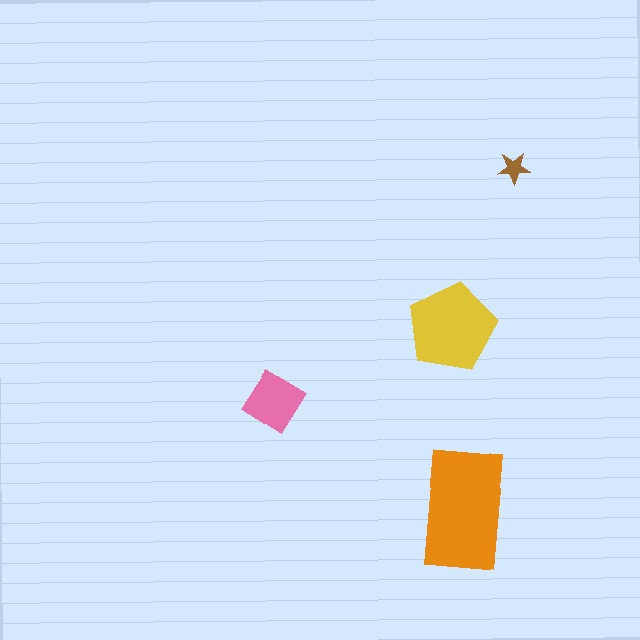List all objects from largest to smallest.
The orange rectangle, the yellow pentagon, the pink diamond, the brown star.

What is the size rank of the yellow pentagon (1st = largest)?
2nd.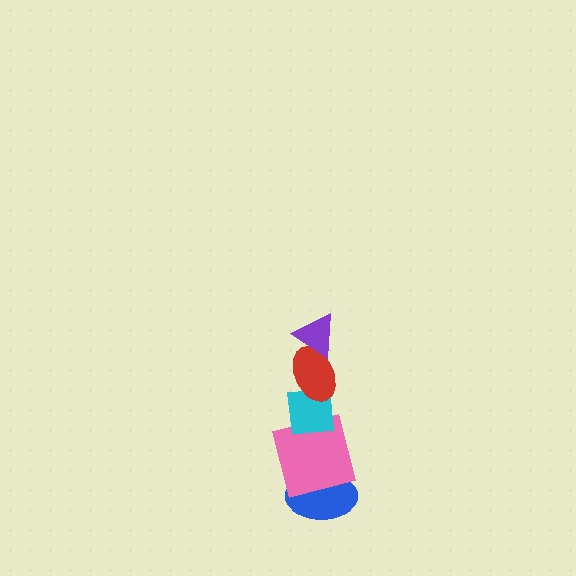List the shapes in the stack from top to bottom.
From top to bottom: the purple triangle, the red ellipse, the cyan square, the pink square, the blue ellipse.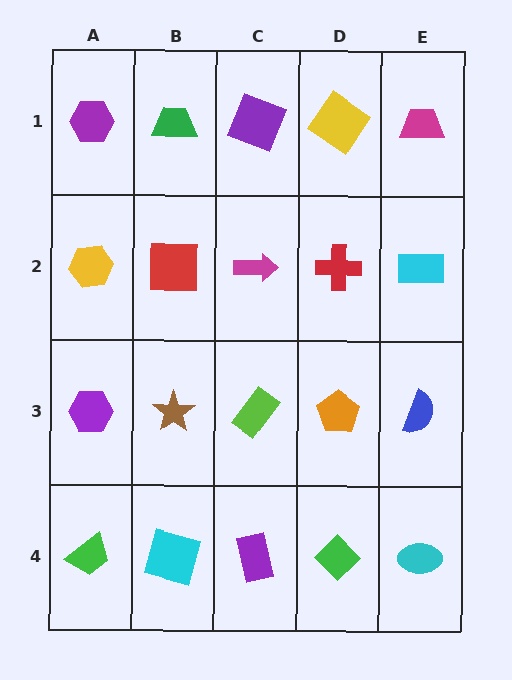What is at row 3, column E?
A blue semicircle.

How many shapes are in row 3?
5 shapes.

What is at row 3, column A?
A purple hexagon.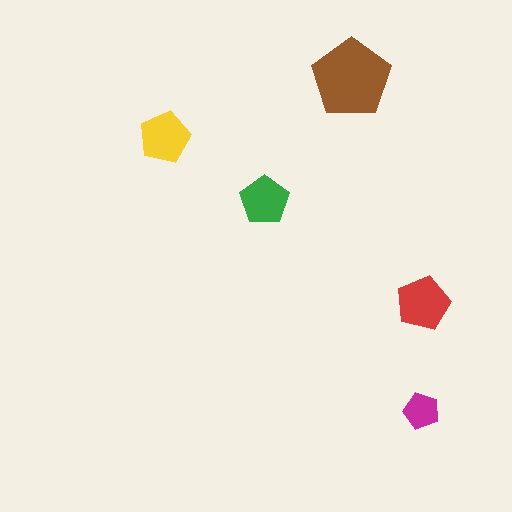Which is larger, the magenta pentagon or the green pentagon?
The green one.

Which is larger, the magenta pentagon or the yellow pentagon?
The yellow one.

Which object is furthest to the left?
The yellow pentagon is leftmost.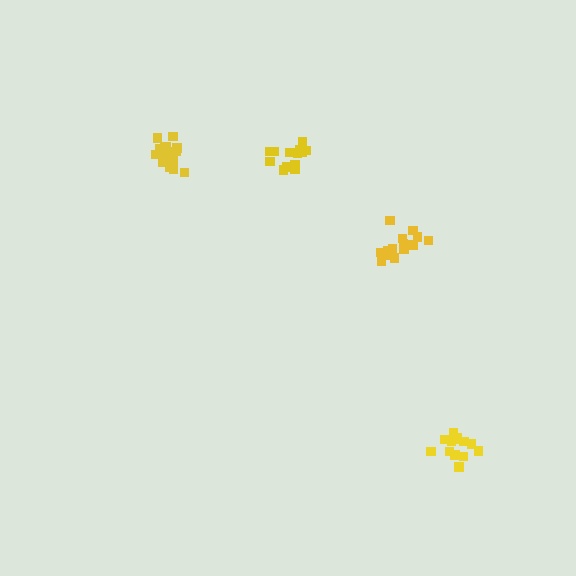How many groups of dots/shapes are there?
There are 4 groups.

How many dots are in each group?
Group 1: 15 dots, Group 2: 14 dots, Group 3: 18 dots, Group 4: 13 dots (60 total).